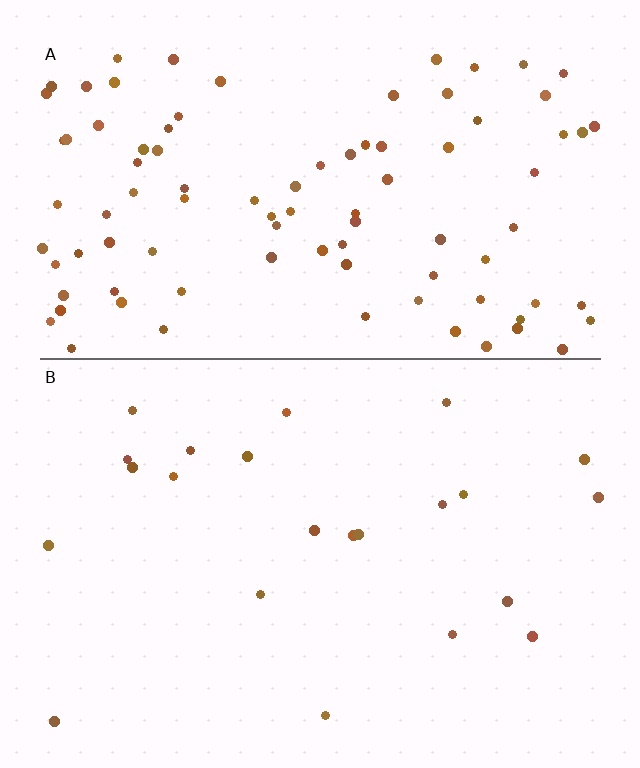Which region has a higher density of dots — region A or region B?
A (the top).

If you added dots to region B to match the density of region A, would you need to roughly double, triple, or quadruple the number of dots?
Approximately quadruple.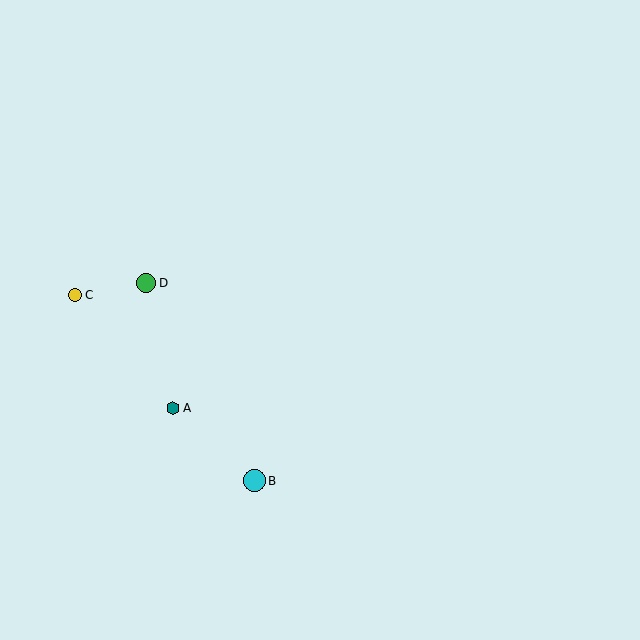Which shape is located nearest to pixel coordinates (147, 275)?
The green circle (labeled D) at (146, 283) is nearest to that location.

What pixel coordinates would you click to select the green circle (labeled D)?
Click at (146, 283) to select the green circle D.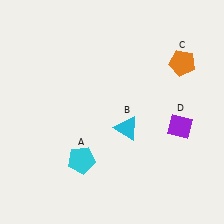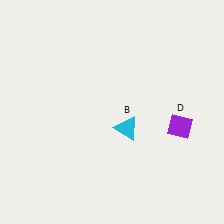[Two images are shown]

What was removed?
The cyan pentagon (A), the orange pentagon (C) were removed in Image 2.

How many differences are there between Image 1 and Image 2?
There are 2 differences between the two images.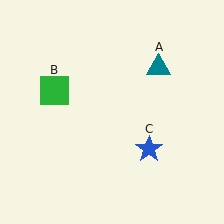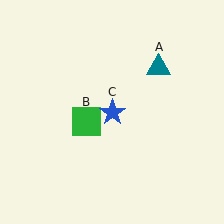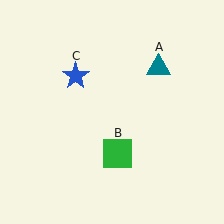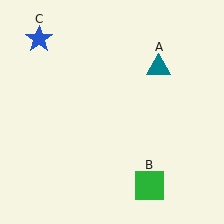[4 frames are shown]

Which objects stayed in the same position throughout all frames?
Teal triangle (object A) remained stationary.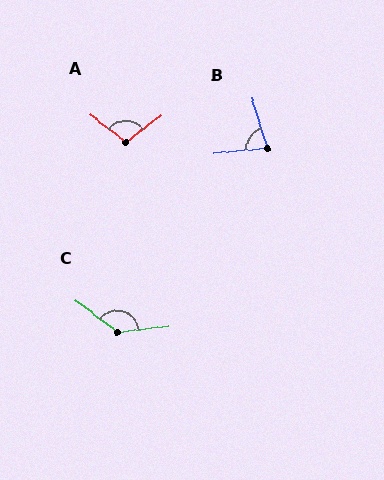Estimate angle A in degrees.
Approximately 106 degrees.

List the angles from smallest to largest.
B (78°), A (106°), C (136°).